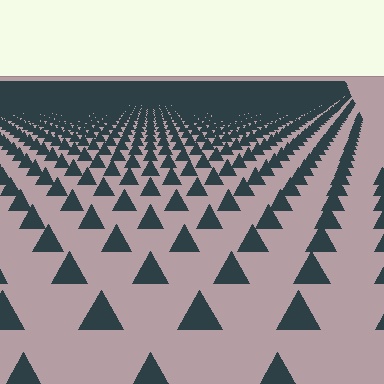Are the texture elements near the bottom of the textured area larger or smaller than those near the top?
Larger. Near the bottom, elements are closer to the viewer and appear at a bigger on-screen size.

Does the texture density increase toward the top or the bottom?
Density increases toward the top.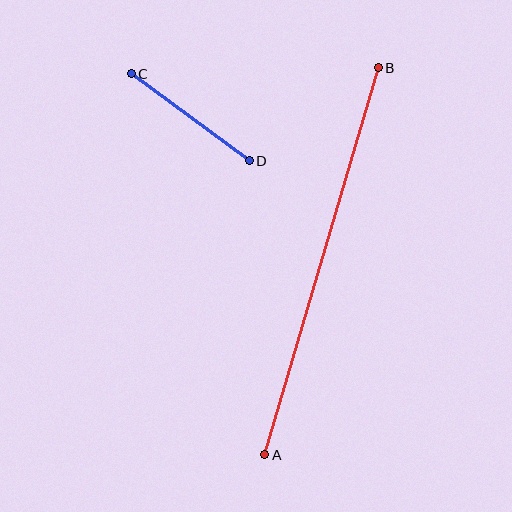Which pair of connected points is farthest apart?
Points A and B are farthest apart.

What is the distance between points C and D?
The distance is approximately 147 pixels.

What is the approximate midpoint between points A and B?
The midpoint is at approximately (321, 261) pixels.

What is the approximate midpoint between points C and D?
The midpoint is at approximately (190, 117) pixels.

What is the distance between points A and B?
The distance is approximately 403 pixels.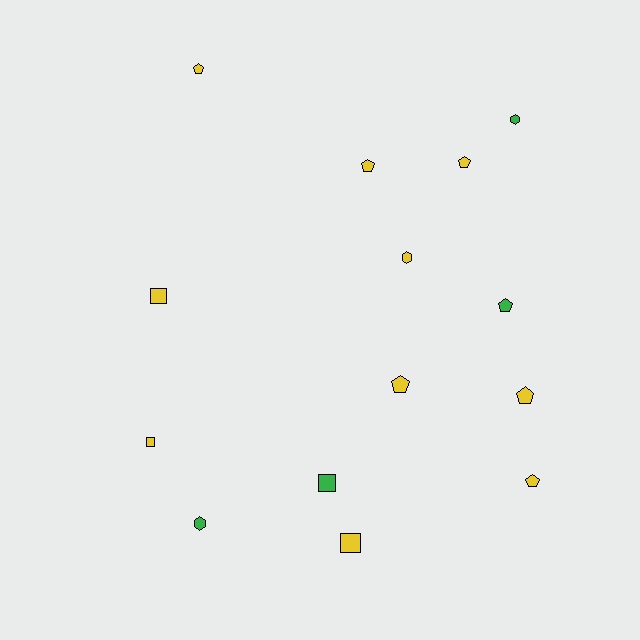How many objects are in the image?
There are 14 objects.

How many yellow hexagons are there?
There is 1 yellow hexagon.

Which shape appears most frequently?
Pentagon, with 7 objects.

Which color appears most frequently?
Yellow, with 10 objects.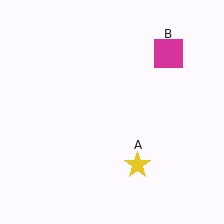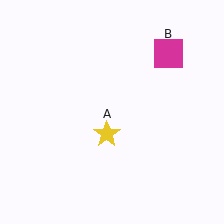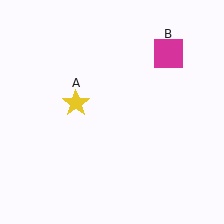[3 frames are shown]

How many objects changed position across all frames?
1 object changed position: yellow star (object A).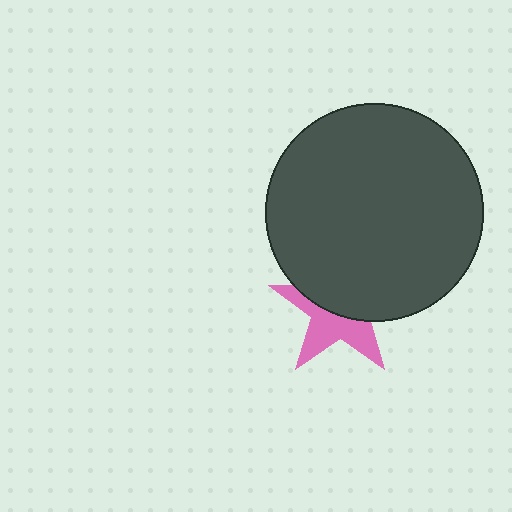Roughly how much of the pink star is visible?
About half of it is visible (roughly 46%).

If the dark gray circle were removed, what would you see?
You would see the complete pink star.